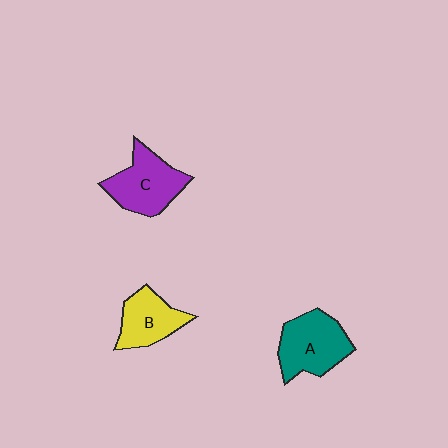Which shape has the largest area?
Shape A (teal).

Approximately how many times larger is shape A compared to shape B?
Approximately 1.3 times.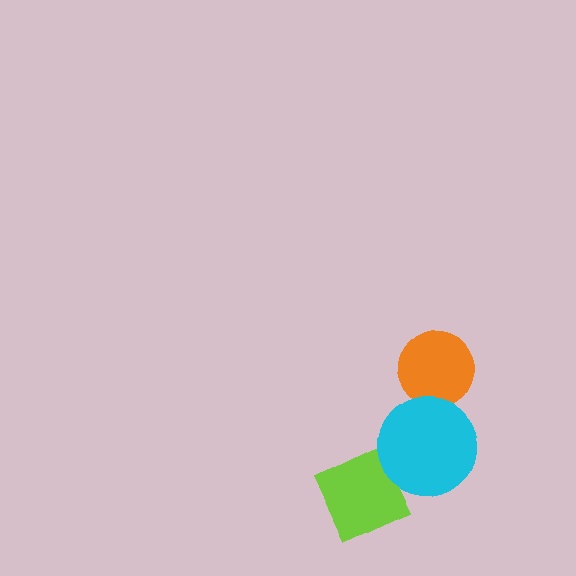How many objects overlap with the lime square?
0 objects overlap with the lime square.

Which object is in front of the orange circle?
The cyan circle is in front of the orange circle.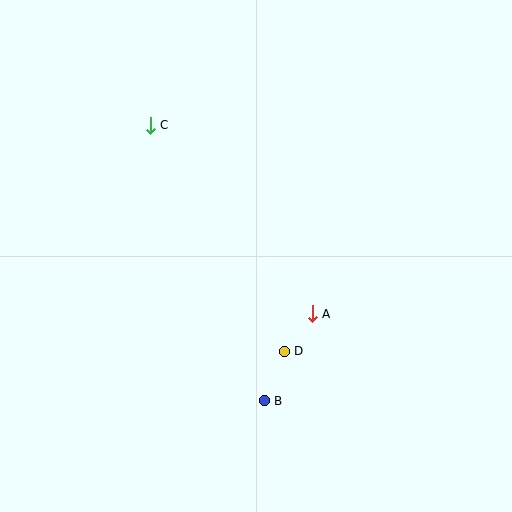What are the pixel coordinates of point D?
Point D is at (284, 351).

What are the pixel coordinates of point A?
Point A is at (312, 314).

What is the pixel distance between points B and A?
The distance between B and A is 100 pixels.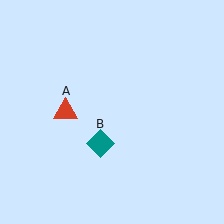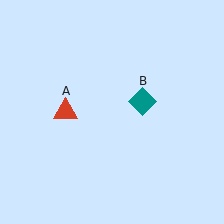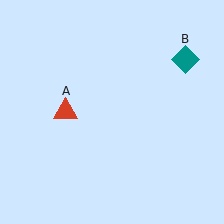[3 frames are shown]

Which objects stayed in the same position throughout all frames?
Red triangle (object A) remained stationary.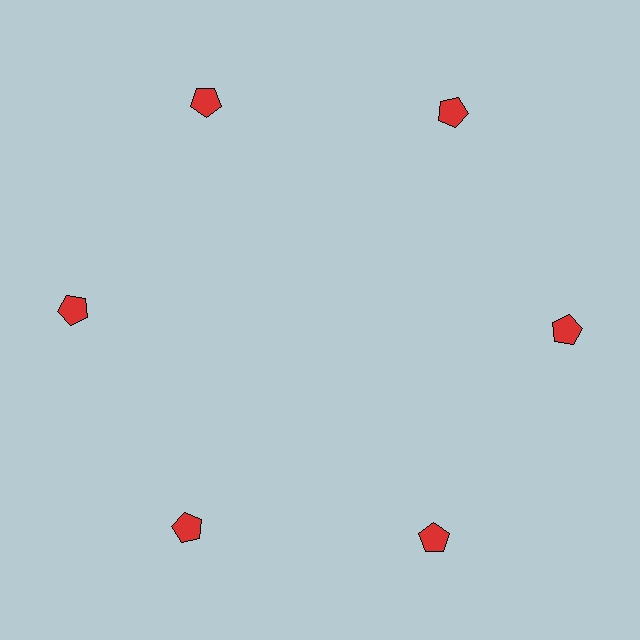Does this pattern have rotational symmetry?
Yes, this pattern has 6-fold rotational symmetry. It looks the same after rotating 60 degrees around the center.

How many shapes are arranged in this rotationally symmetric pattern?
There are 6 shapes, arranged in 6 groups of 1.